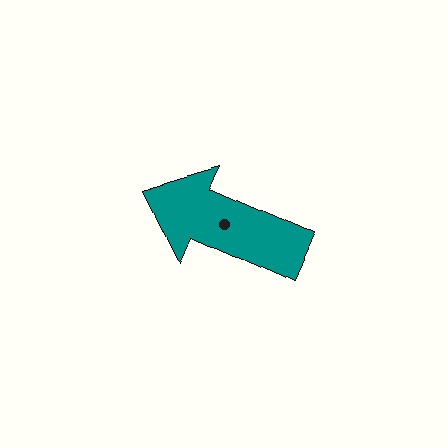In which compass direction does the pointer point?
Northwest.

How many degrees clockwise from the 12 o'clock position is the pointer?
Approximately 294 degrees.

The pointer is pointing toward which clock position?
Roughly 10 o'clock.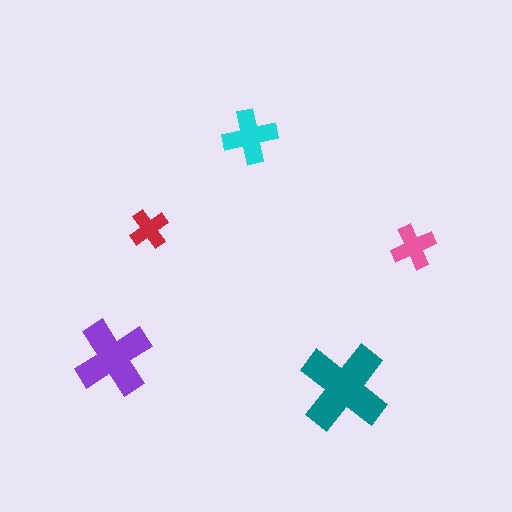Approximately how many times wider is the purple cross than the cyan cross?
About 1.5 times wider.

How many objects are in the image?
There are 5 objects in the image.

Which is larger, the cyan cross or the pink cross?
The cyan one.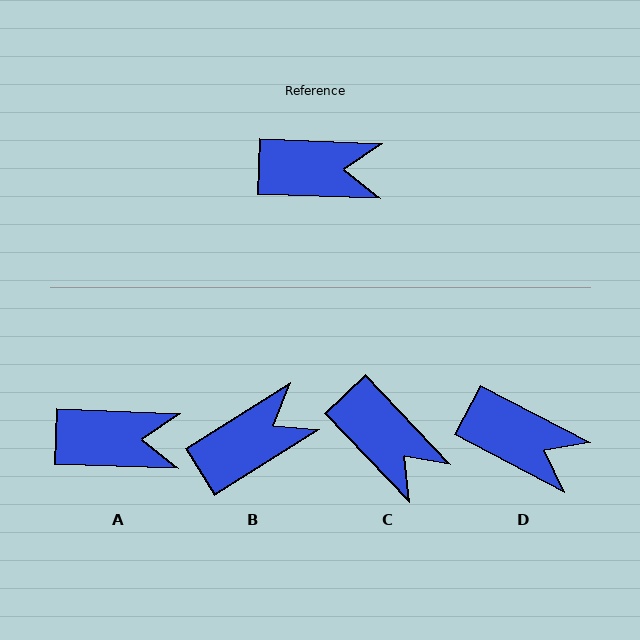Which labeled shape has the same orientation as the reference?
A.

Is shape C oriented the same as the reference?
No, it is off by about 44 degrees.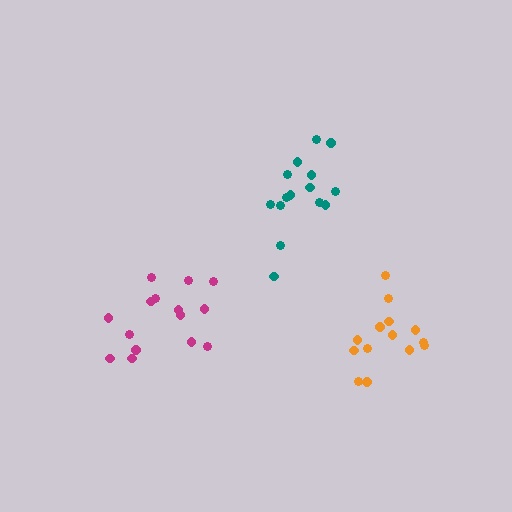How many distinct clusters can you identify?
There are 3 distinct clusters.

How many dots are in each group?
Group 1: 15 dots, Group 2: 15 dots, Group 3: 14 dots (44 total).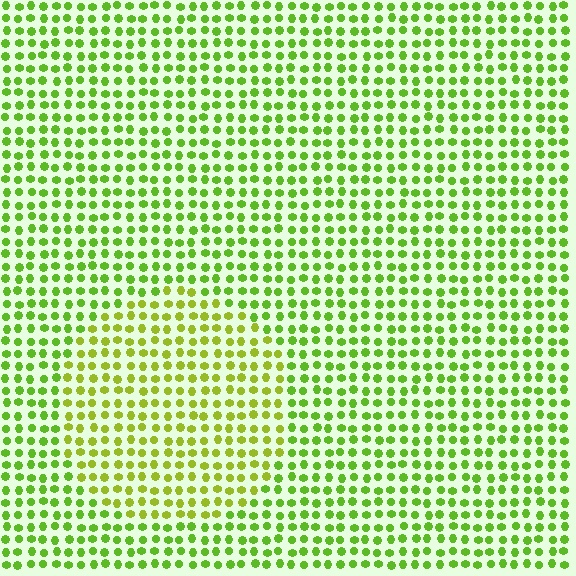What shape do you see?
I see a circle.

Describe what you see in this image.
The image is filled with small lime elements in a uniform arrangement. A circle-shaped region is visible where the elements are tinted to a slightly different hue, forming a subtle color boundary.